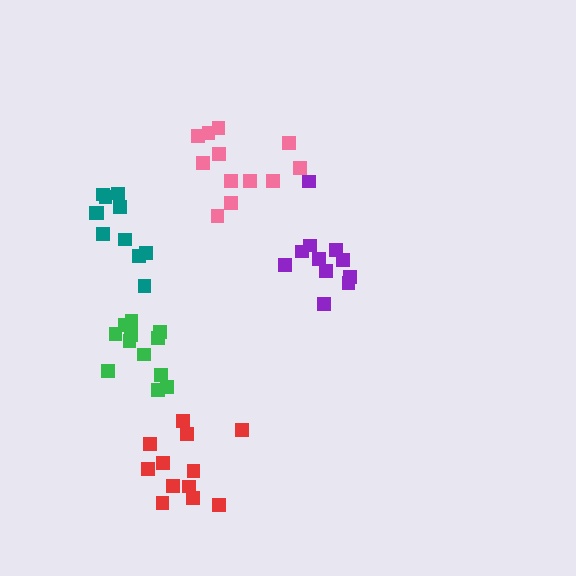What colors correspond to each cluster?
The clusters are colored: pink, green, purple, red, teal.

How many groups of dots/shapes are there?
There are 5 groups.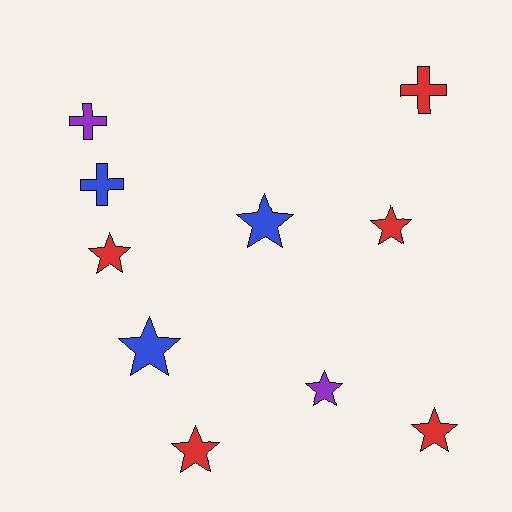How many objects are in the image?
There are 10 objects.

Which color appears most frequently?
Red, with 5 objects.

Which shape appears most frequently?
Star, with 7 objects.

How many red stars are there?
There are 4 red stars.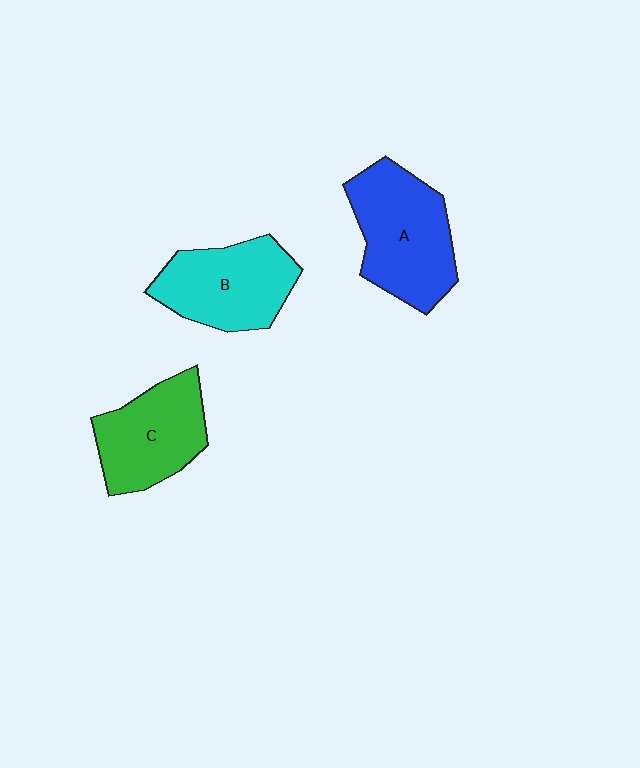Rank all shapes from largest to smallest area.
From largest to smallest: A (blue), B (cyan), C (green).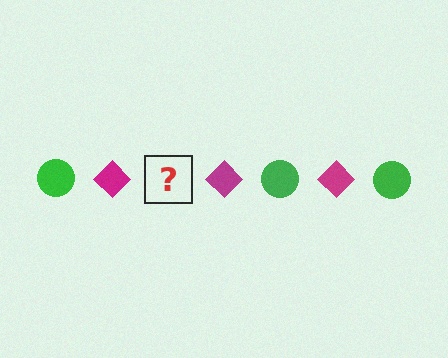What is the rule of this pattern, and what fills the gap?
The rule is that the pattern alternates between green circle and magenta diamond. The gap should be filled with a green circle.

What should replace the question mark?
The question mark should be replaced with a green circle.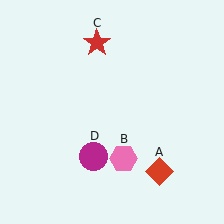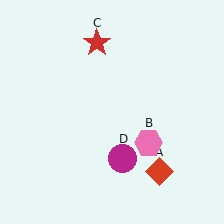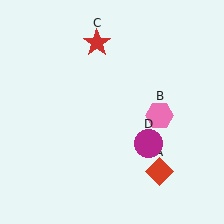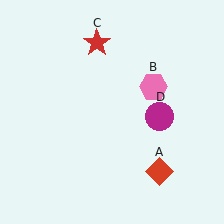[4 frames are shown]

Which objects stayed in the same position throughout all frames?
Red diamond (object A) and red star (object C) remained stationary.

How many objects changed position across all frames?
2 objects changed position: pink hexagon (object B), magenta circle (object D).